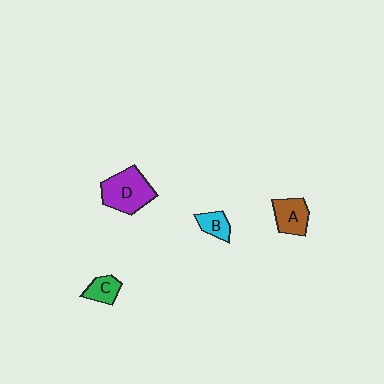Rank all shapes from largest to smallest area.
From largest to smallest: D (purple), A (brown), C (green), B (cyan).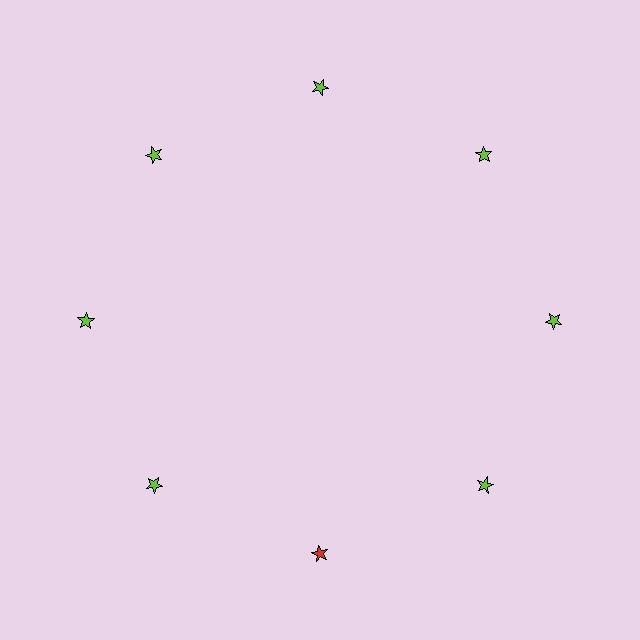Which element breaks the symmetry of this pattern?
The red star at roughly the 6 o'clock position breaks the symmetry. All other shapes are lime stars.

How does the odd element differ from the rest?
It has a different color: red instead of lime.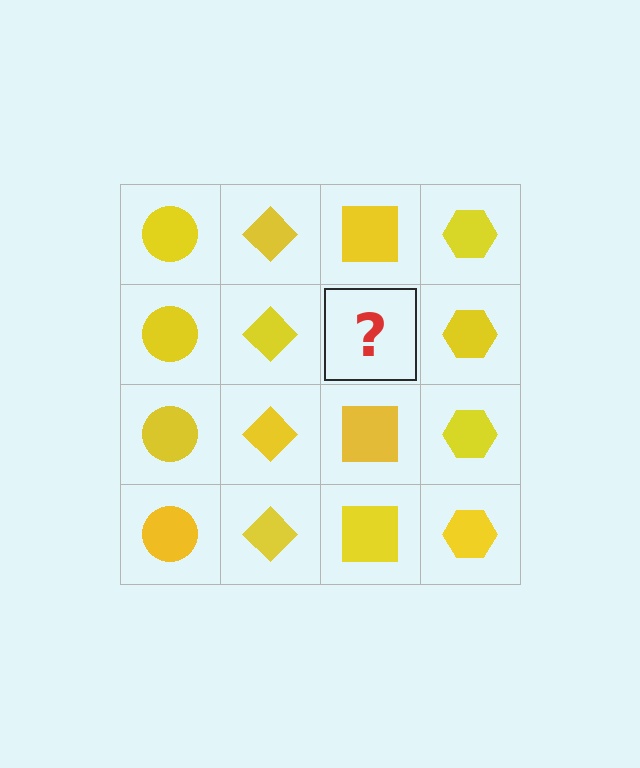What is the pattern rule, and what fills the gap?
The rule is that each column has a consistent shape. The gap should be filled with a yellow square.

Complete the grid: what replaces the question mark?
The question mark should be replaced with a yellow square.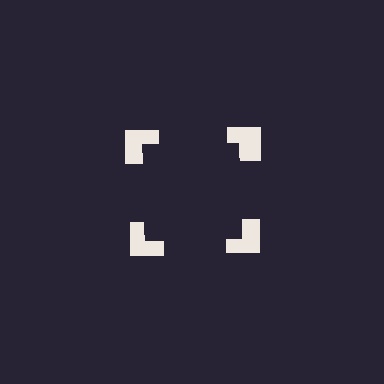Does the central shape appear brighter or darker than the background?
It typically appears slightly darker than the background, even though no actual brightness change is drawn.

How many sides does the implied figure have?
4 sides.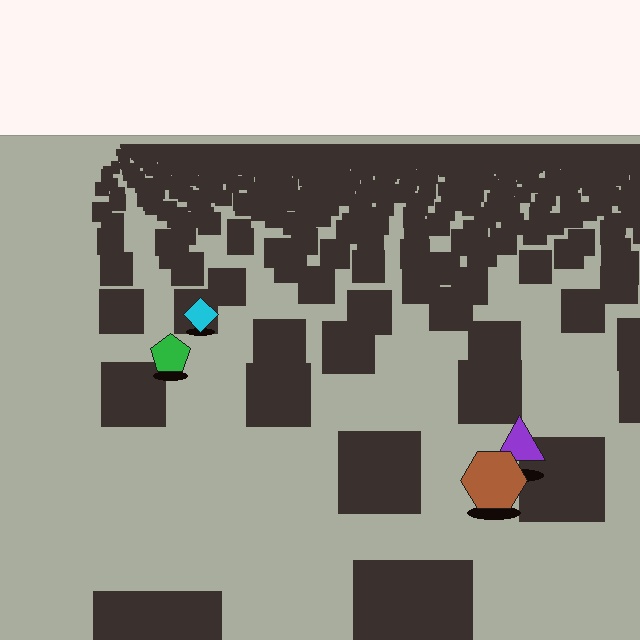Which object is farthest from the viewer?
The cyan diamond is farthest from the viewer. It appears smaller and the ground texture around it is denser.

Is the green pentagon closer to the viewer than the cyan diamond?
Yes. The green pentagon is closer — you can tell from the texture gradient: the ground texture is coarser near it.